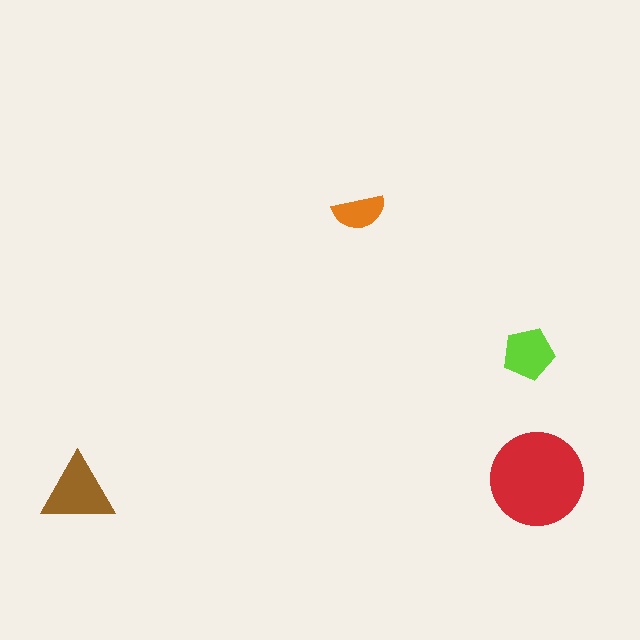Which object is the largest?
The red circle.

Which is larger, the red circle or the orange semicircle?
The red circle.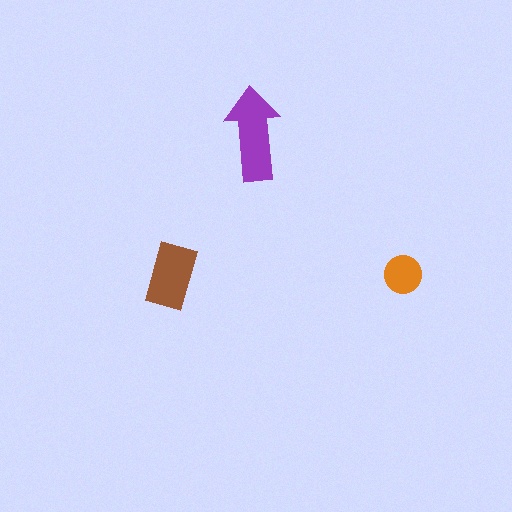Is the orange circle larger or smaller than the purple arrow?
Smaller.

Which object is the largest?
The purple arrow.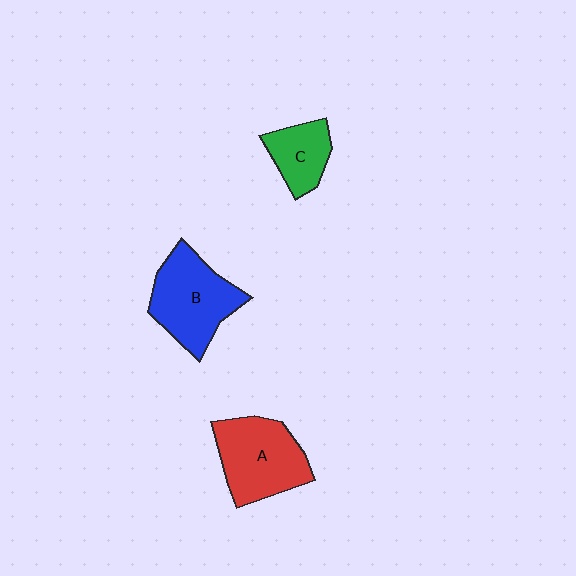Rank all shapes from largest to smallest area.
From largest to smallest: B (blue), A (red), C (green).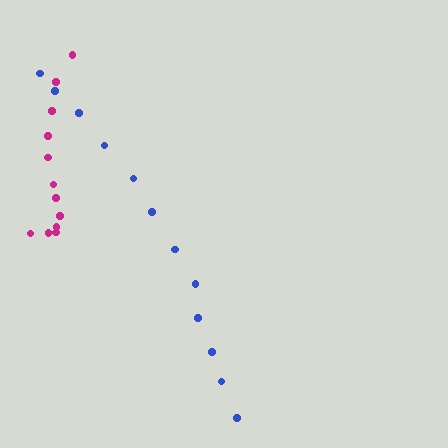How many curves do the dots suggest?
There are 2 distinct paths.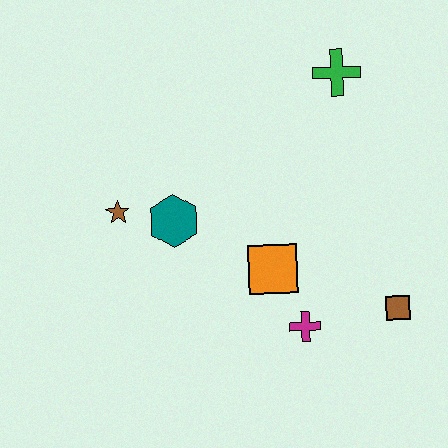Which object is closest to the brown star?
The teal hexagon is closest to the brown star.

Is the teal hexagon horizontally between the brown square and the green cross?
No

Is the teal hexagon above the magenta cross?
Yes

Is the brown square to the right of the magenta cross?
Yes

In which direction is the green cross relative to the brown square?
The green cross is above the brown square.